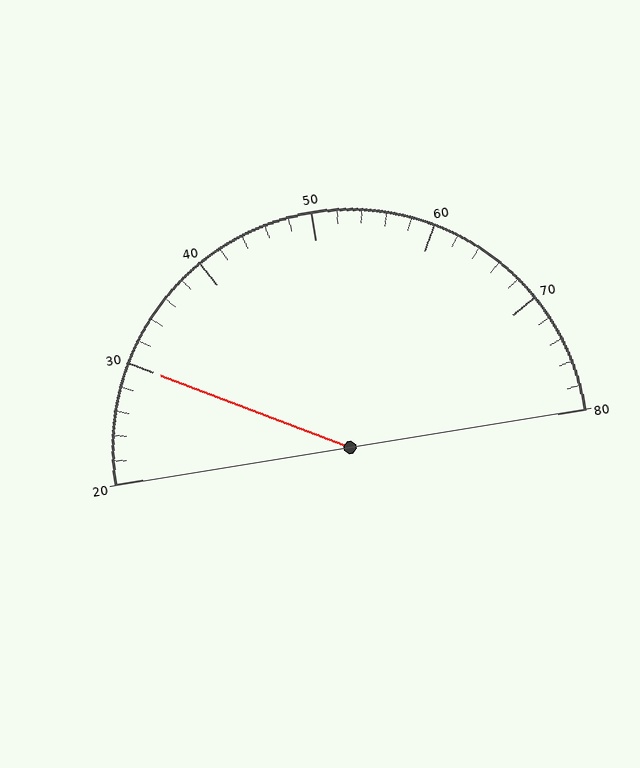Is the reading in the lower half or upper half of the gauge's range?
The reading is in the lower half of the range (20 to 80).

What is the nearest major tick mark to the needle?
The nearest major tick mark is 30.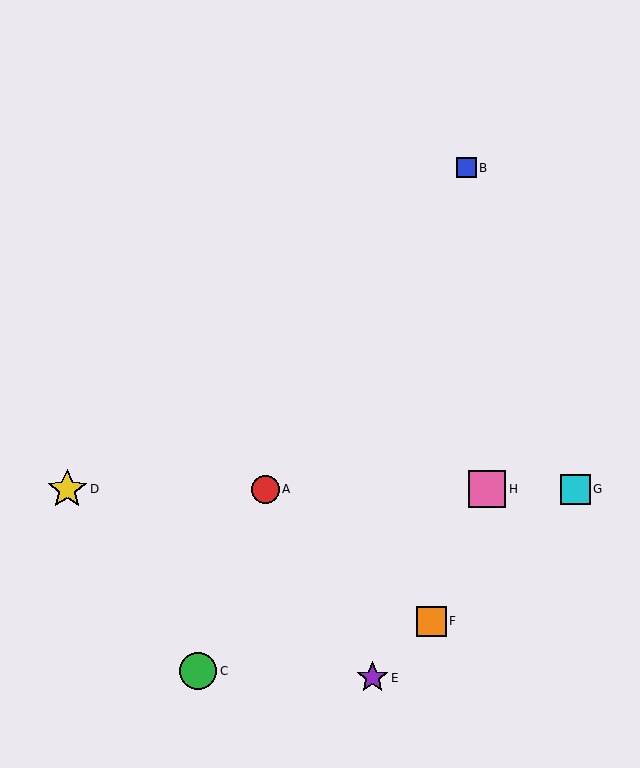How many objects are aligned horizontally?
4 objects (A, D, G, H) are aligned horizontally.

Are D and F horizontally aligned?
No, D is at y≈489 and F is at y≈621.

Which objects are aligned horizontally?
Objects A, D, G, H are aligned horizontally.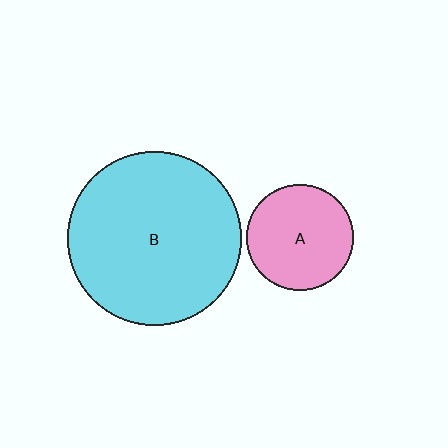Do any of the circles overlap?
No, none of the circles overlap.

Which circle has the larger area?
Circle B (cyan).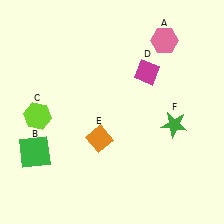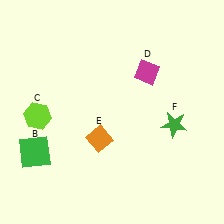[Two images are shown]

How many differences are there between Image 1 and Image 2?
There is 1 difference between the two images.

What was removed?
The pink hexagon (A) was removed in Image 2.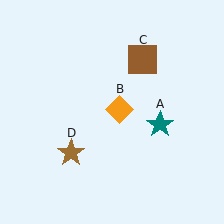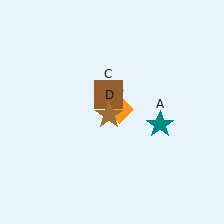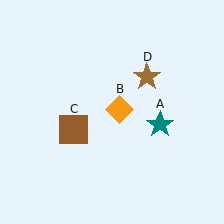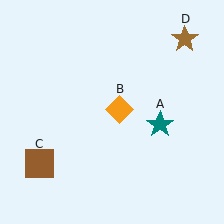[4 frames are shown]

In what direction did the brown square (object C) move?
The brown square (object C) moved down and to the left.